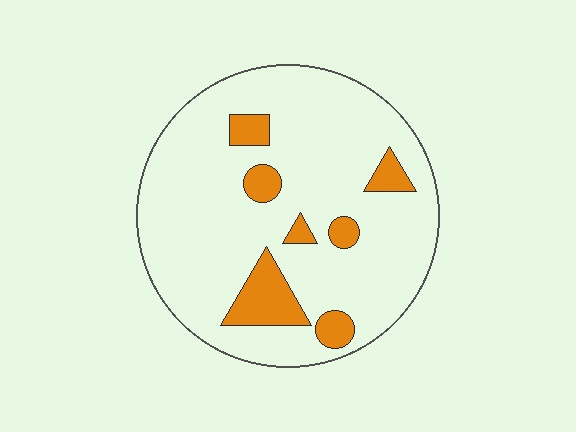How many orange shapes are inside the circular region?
7.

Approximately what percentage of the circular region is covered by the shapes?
Approximately 15%.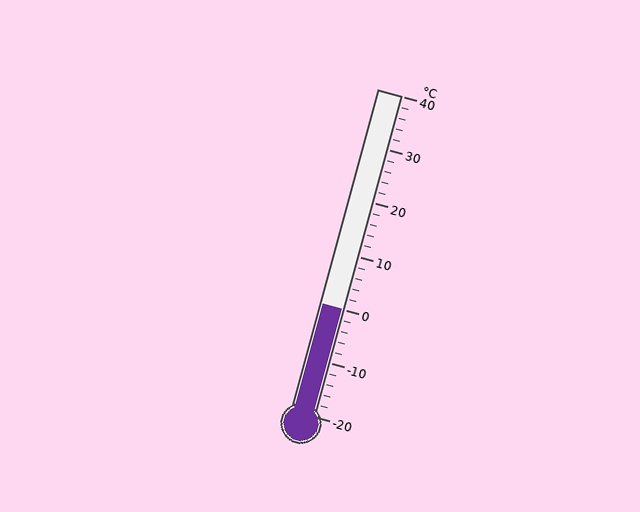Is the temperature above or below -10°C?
The temperature is above -10°C.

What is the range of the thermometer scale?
The thermometer scale ranges from -20°C to 40°C.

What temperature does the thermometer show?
The thermometer shows approximately 0°C.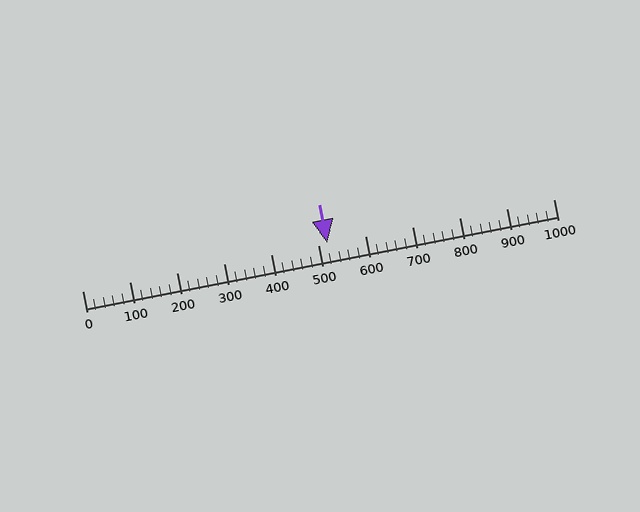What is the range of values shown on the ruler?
The ruler shows values from 0 to 1000.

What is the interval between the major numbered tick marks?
The major tick marks are spaced 100 units apart.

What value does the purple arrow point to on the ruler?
The purple arrow points to approximately 520.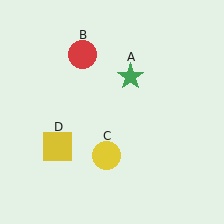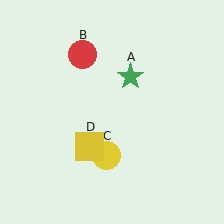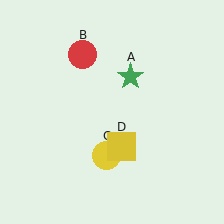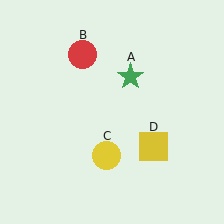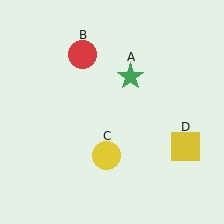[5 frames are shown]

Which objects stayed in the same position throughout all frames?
Green star (object A) and red circle (object B) and yellow circle (object C) remained stationary.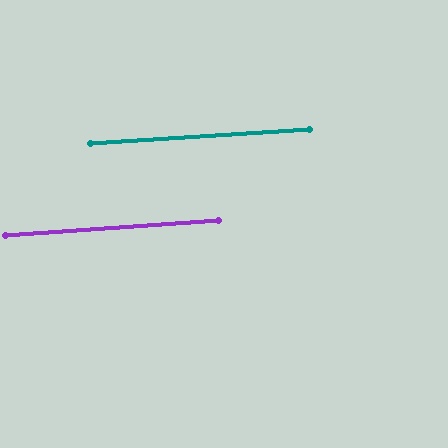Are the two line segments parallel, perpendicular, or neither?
Parallel — their directions differ by only 0.7°.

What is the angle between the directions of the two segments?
Approximately 1 degree.